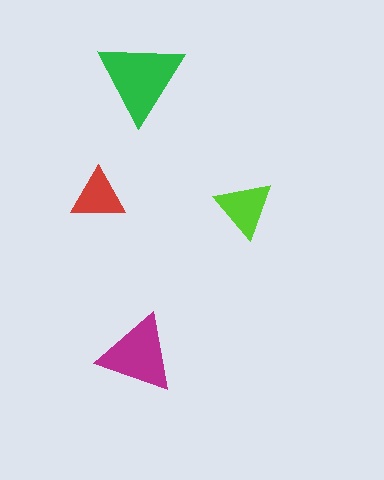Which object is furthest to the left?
The red triangle is leftmost.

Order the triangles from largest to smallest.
the green one, the magenta one, the lime one, the red one.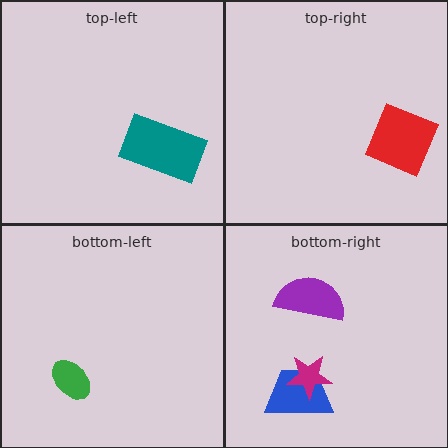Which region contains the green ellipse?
The bottom-left region.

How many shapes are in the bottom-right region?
3.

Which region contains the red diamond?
The top-right region.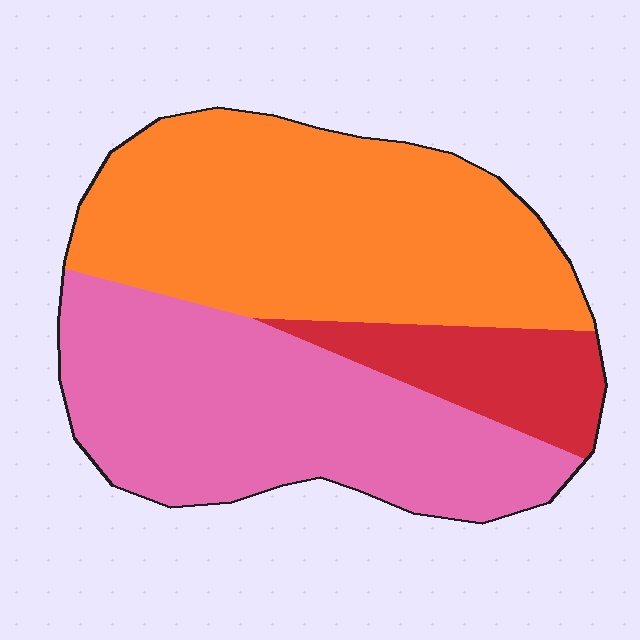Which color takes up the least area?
Red, at roughly 15%.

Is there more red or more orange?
Orange.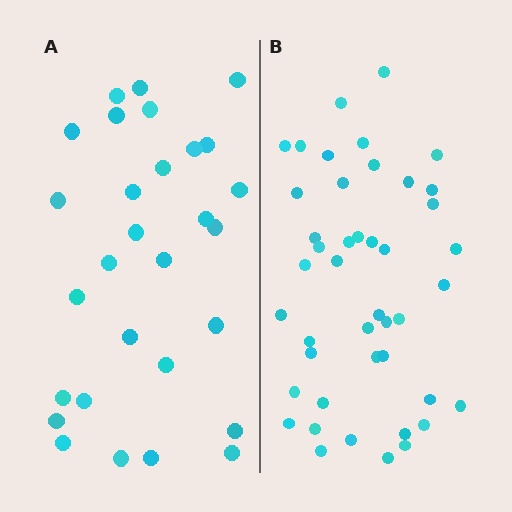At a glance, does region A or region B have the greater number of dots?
Region B (the right region) has more dots.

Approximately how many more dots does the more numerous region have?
Region B has approximately 15 more dots than region A.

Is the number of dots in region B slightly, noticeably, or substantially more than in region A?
Region B has substantially more. The ratio is roughly 1.5 to 1.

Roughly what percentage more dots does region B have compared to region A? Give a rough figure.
About 50% more.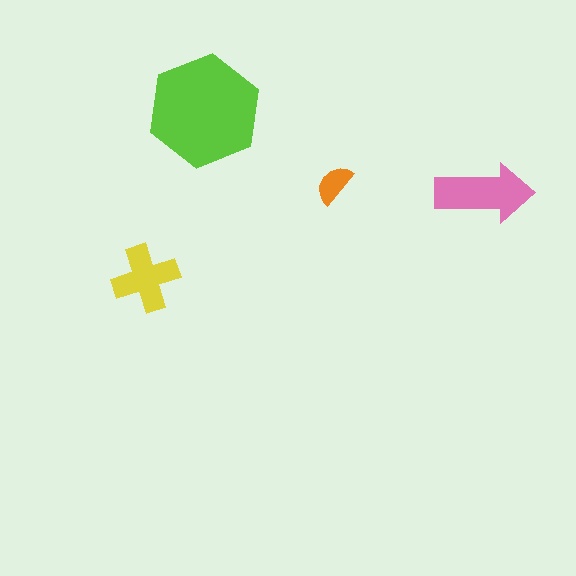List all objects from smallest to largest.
The orange semicircle, the yellow cross, the pink arrow, the lime hexagon.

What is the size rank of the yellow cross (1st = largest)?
3rd.